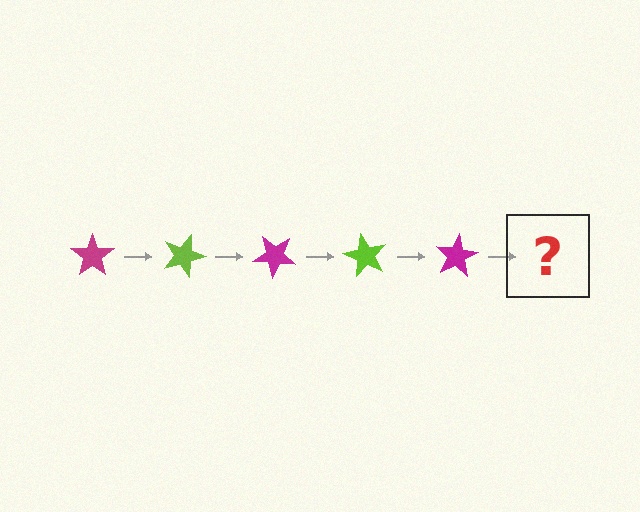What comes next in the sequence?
The next element should be a lime star, rotated 100 degrees from the start.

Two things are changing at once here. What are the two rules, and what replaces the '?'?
The two rules are that it rotates 20 degrees each step and the color cycles through magenta and lime. The '?' should be a lime star, rotated 100 degrees from the start.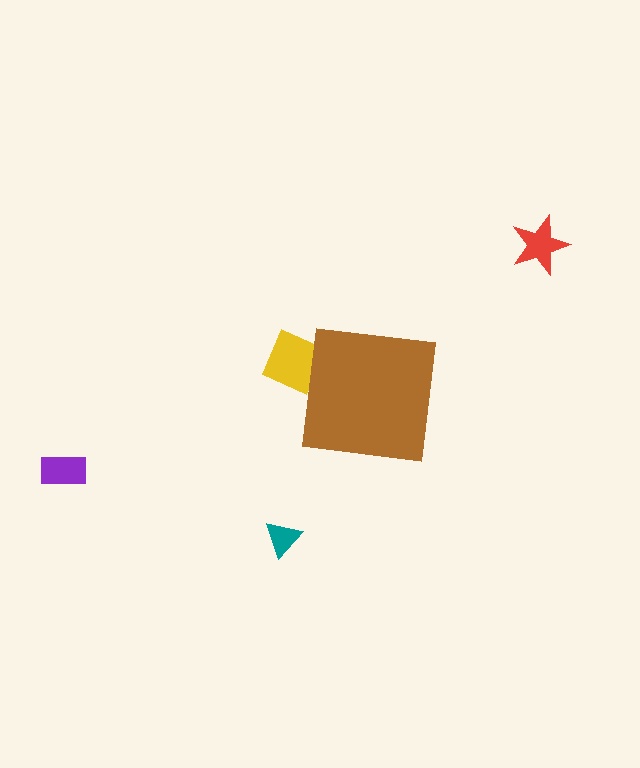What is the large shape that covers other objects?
A brown square.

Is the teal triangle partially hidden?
No, the teal triangle is fully visible.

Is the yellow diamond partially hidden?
Yes, the yellow diamond is partially hidden behind the brown square.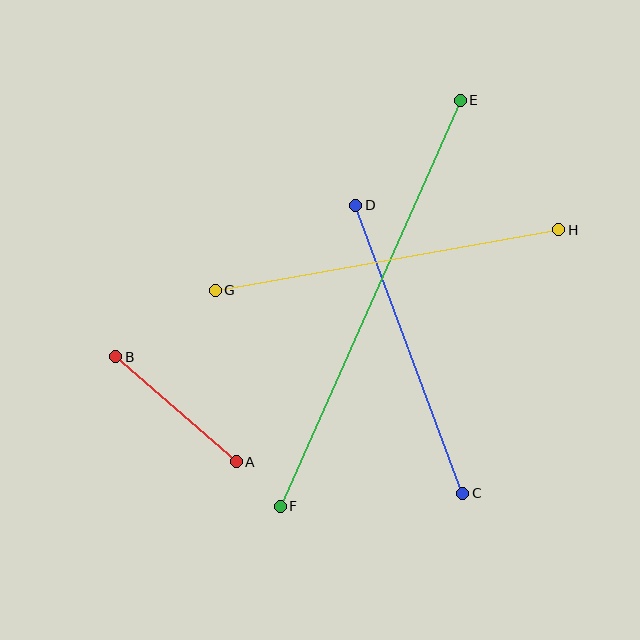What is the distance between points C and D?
The distance is approximately 307 pixels.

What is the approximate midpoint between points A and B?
The midpoint is at approximately (176, 409) pixels.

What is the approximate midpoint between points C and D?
The midpoint is at approximately (409, 349) pixels.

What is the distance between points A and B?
The distance is approximately 160 pixels.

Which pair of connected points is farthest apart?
Points E and F are farthest apart.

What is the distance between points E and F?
The distance is approximately 444 pixels.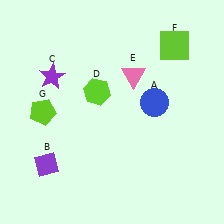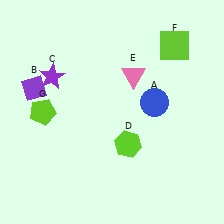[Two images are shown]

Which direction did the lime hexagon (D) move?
The lime hexagon (D) moved down.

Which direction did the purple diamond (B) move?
The purple diamond (B) moved up.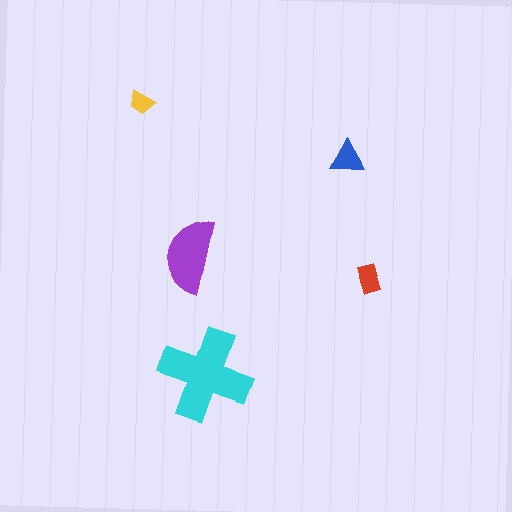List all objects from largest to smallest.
The cyan cross, the purple semicircle, the blue triangle, the red rectangle, the yellow trapezoid.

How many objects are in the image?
There are 5 objects in the image.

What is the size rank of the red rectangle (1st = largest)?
4th.